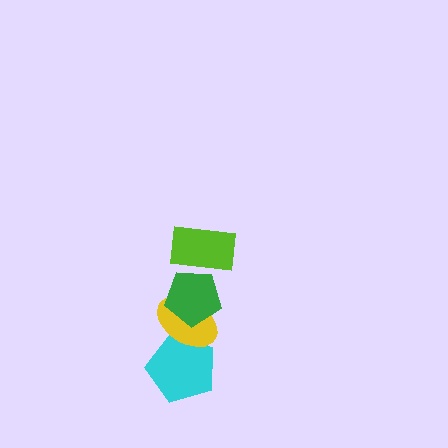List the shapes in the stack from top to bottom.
From top to bottom: the lime rectangle, the green pentagon, the yellow ellipse, the cyan pentagon.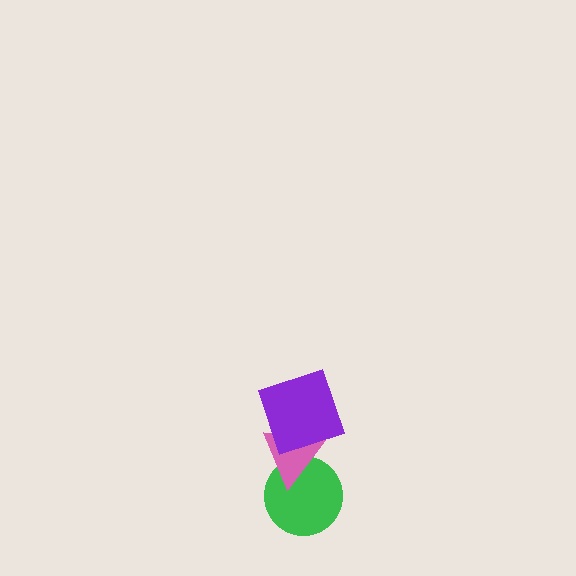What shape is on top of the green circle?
The pink triangle is on top of the green circle.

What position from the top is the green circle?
The green circle is 3rd from the top.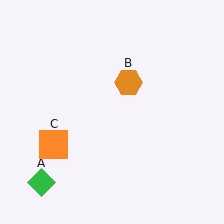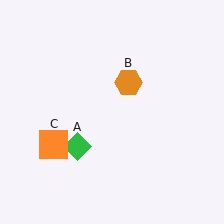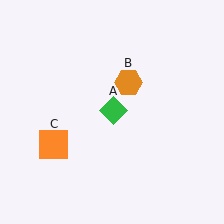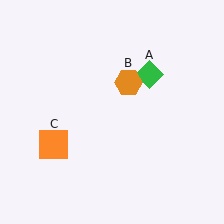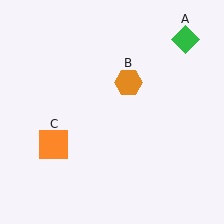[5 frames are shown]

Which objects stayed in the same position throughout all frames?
Orange hexagon (object B) and orange square (object C) remained stationary.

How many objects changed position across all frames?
1 object changed position: green diamond (object A).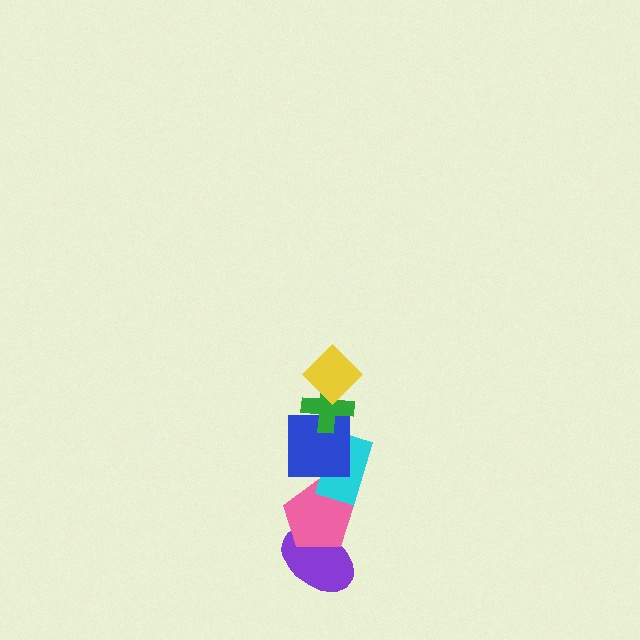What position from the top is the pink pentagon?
The pink pentagon is 5th from the top.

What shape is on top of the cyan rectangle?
The blue square is on top of the cyan rectangle.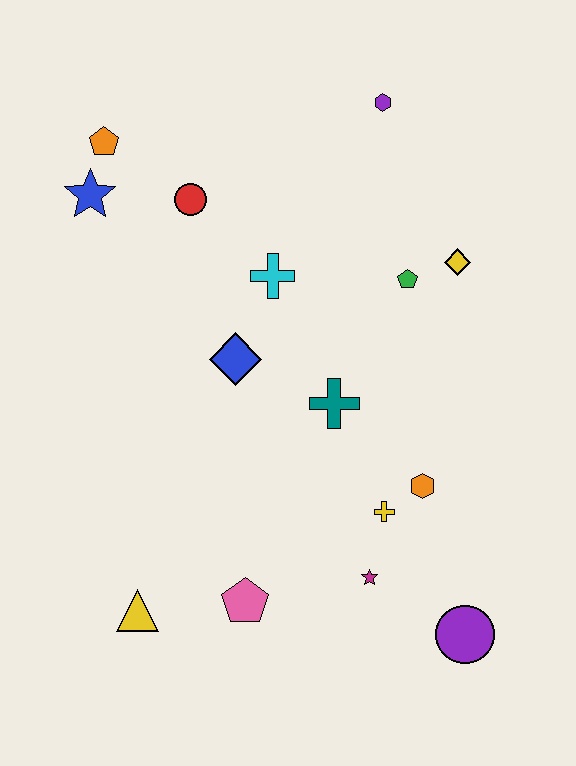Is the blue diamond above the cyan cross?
No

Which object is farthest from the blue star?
The purple circle is farthest from the blue star.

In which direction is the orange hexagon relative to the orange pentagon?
The orange hexagon is below the orange pentagon.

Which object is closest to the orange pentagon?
The blue star is closest to the orange pentagon.